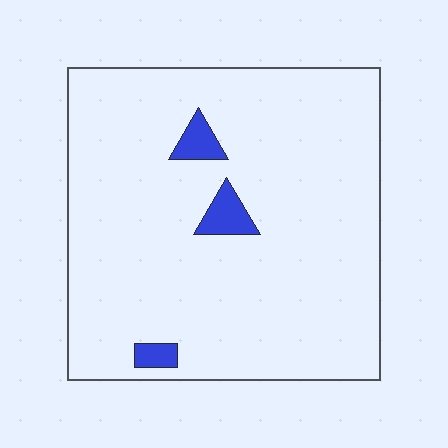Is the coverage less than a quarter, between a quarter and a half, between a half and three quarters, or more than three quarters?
Less than a quarter.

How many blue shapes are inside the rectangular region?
3.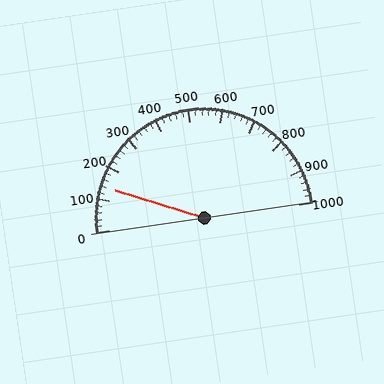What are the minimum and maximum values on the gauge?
The gauge ranges from 0 to 1000.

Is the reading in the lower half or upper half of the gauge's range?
The reading is in the lower half of the range (0 to 1000).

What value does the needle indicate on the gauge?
The needle indicates approximately 140.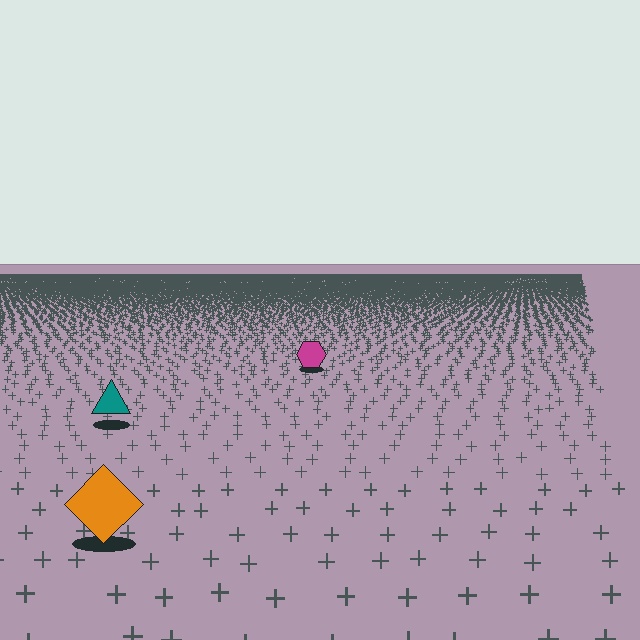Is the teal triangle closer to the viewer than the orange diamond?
No. The orange diamond is closer — you can tell from the texture gradient: the ground texture is coarser near it.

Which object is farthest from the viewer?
The magenta hexagon is farthest from the viewer. It appears smaller and the ground texture around it is denser.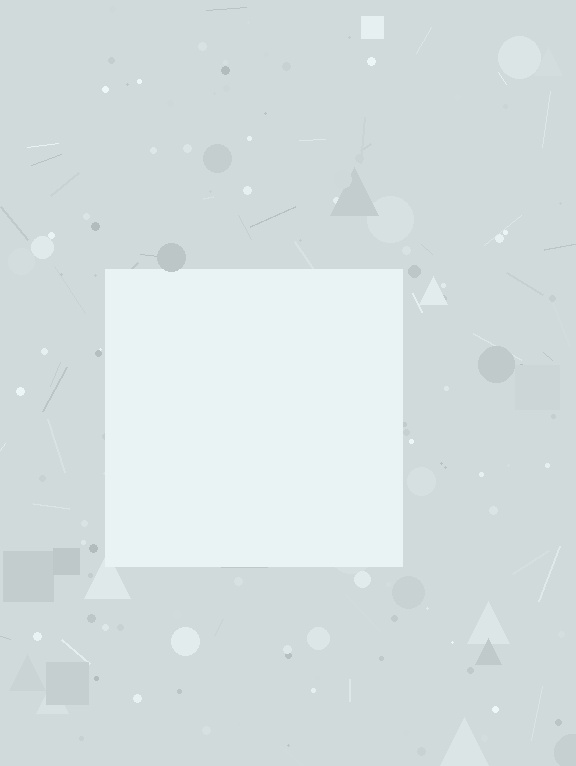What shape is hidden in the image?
A square is hidden in the image.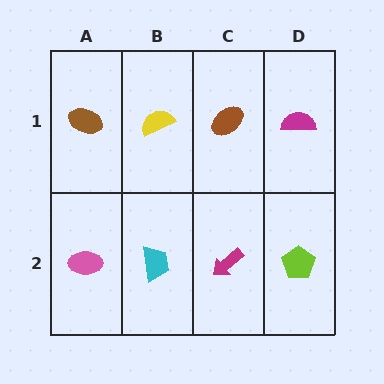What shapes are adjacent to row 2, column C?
A brown ellipse (row 1, column C), a cyan trapezoid (row 2, column B), a lime pentagon (row 2, column D).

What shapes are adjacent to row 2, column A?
A brown ellipse (row 1, column A), a cyan trapezoid (row 2, column B).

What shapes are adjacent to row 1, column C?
A magenta arrow (row 2, column C), a yellow semicircle (row 1, column B), a magenta semicircle (row 1, column D).